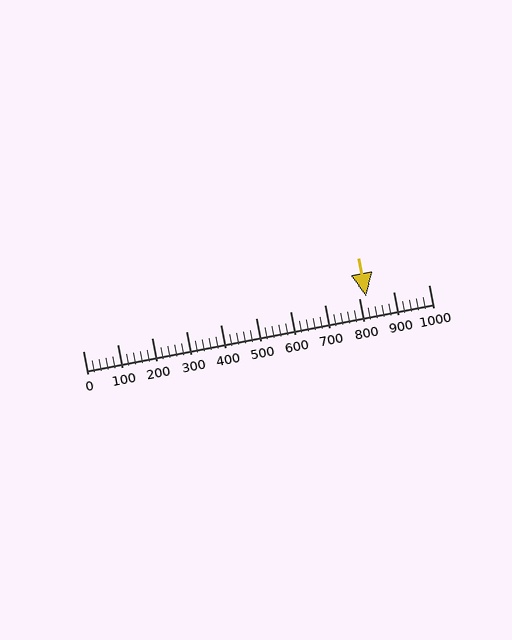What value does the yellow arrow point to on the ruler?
The yellow arrow points to approximately 820.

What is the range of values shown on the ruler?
The ruler shows values from 0 to 1000.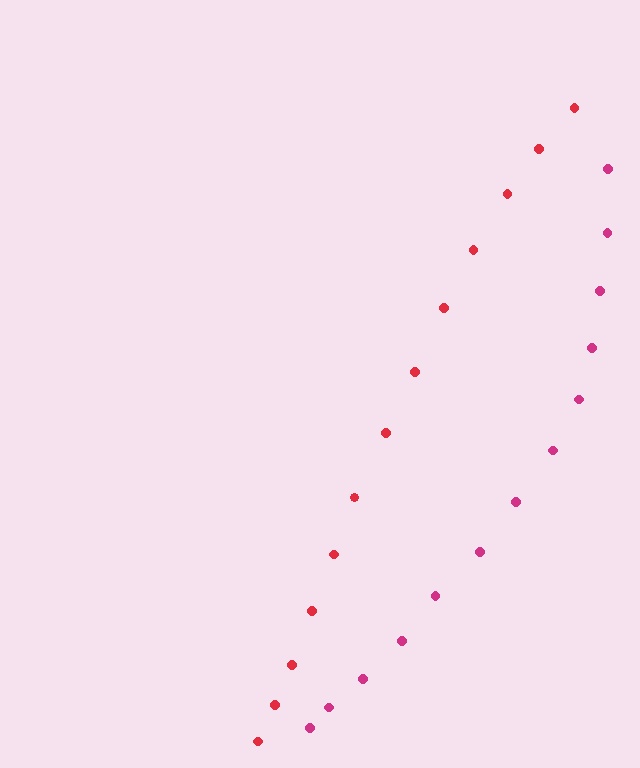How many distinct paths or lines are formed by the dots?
There are 2 distinct paths.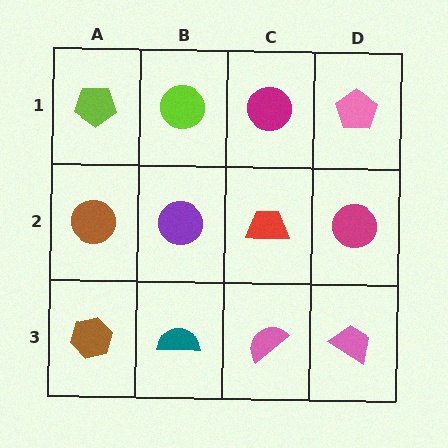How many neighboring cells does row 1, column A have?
2.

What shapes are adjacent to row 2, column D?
A pink pentagon (row 1, column D), a pink trapezoid (row 3, column D), a red trapezoid (row 2, column C).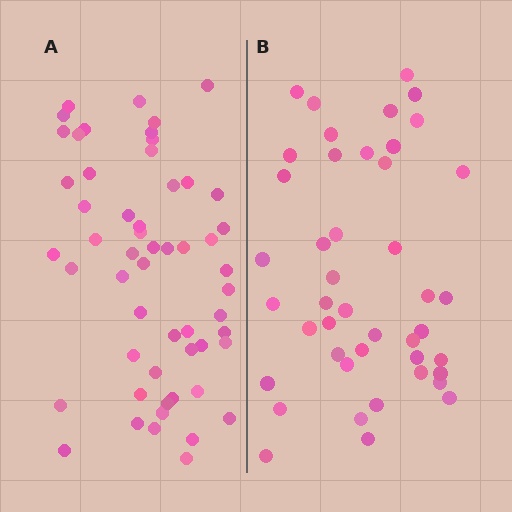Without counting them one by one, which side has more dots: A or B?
Region A (the left region) has more dots.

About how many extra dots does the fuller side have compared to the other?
Region A has roughly 12 or so more dots than region B.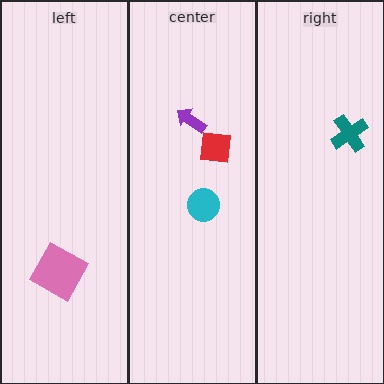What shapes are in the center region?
The red square, the cyan circle, the purple arrow.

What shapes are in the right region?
The teal cross.